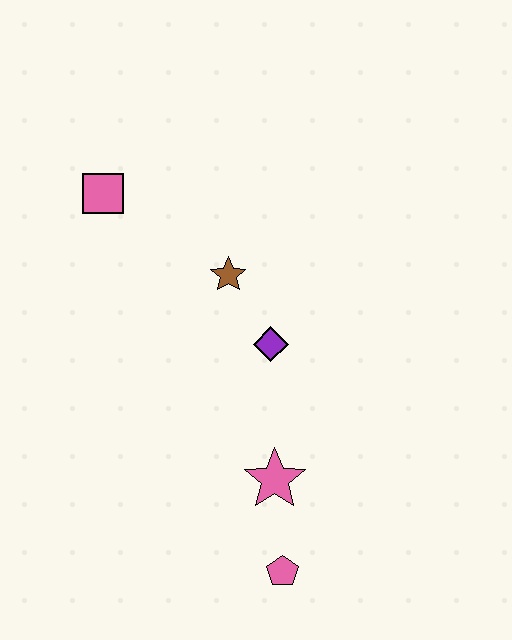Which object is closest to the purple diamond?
The brown star is closest to the purple diamond.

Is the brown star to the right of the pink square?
Yes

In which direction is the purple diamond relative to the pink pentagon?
The purple diamond is above the pink pentagon.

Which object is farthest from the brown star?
The pink pentagon is farthest from the brown star.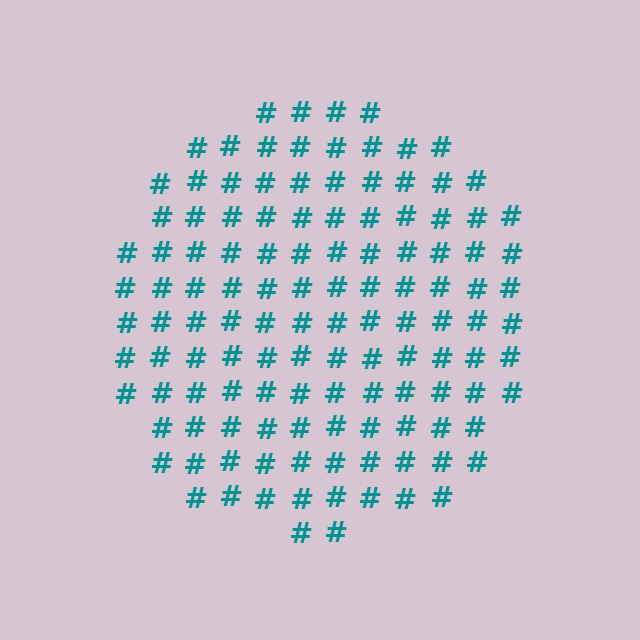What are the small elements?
The small elements are hash symbols.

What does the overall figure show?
The overall figure shows a circle.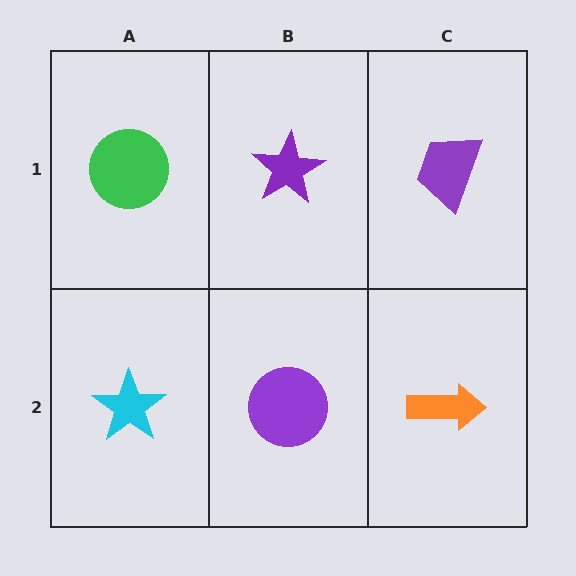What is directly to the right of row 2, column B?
An orange arrow.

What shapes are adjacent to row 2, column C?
A purple trapezoid (row 1, column C), a purple circle (row 2, column B).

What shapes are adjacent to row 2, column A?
A green circle (row 1, column A), a purple circle (row 2, column B).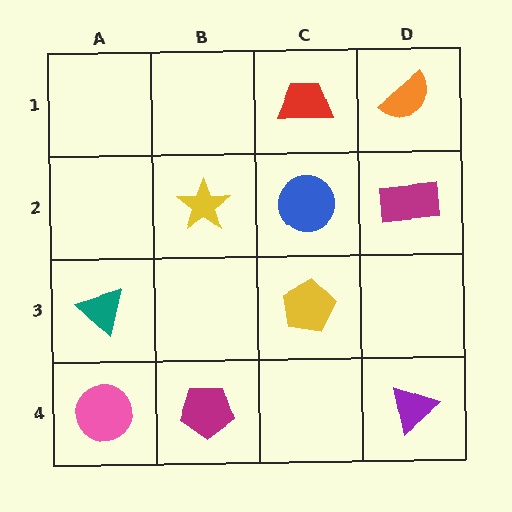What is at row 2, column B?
A yellow star.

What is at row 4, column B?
A magenta pentagon.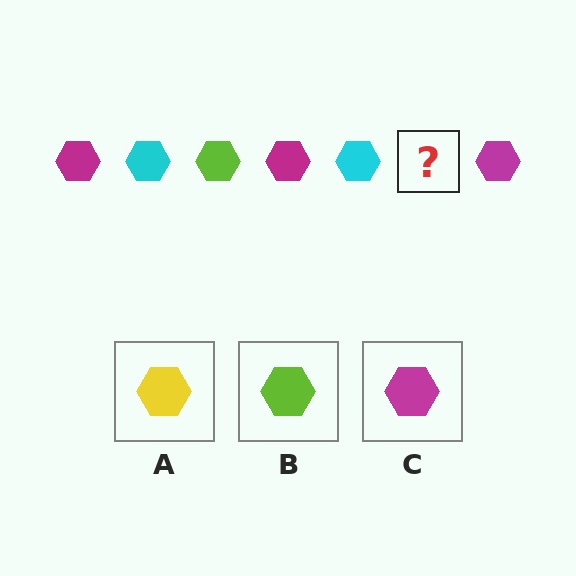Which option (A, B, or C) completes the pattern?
B.